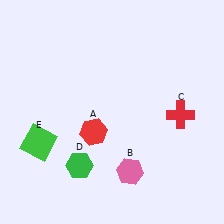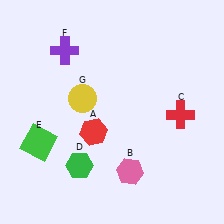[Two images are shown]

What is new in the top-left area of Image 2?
A purple cross (F) was added in the top-left area of Image 2.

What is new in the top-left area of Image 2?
A yellow circle (G) was added in the top-left area of Image 2.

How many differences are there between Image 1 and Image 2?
There are 2 differences between the two images.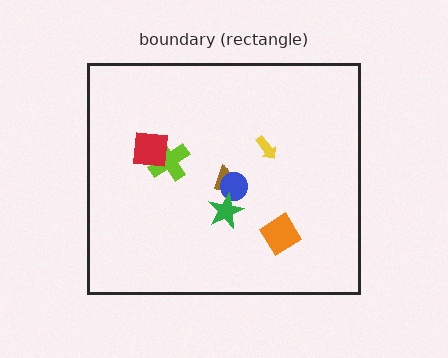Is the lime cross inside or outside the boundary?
Inside.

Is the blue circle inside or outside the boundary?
Inside.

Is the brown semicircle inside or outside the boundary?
Inside.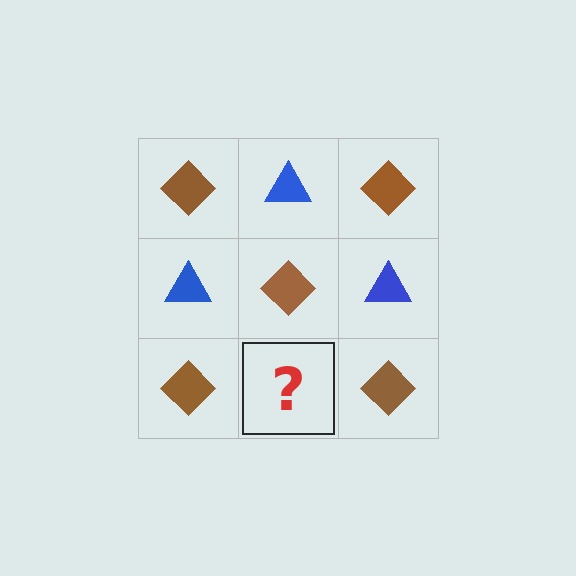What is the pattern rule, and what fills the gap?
The rule is that it alternates brown diamond and blue triangle in a checkerboard pattern. The gap should be filled with a blue triangle.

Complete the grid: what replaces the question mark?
The question mark should be replaced with a blue triangle.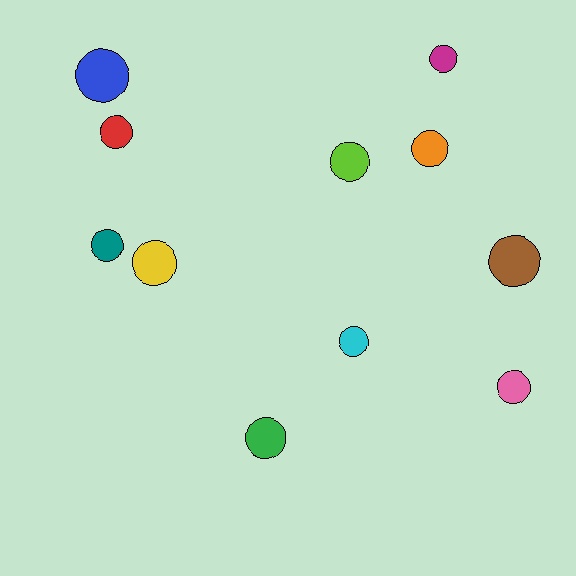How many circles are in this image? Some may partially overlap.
There are 11 circles.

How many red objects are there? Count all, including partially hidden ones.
There is 1 red object.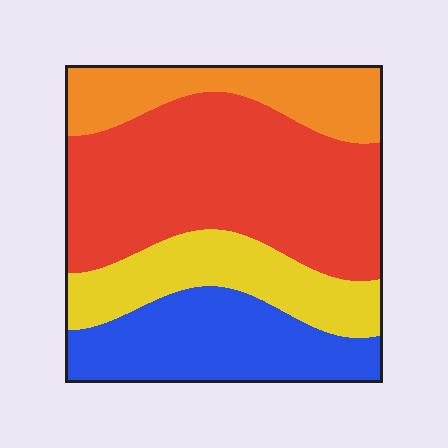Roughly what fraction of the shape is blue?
Blue covers about 20% of the shape.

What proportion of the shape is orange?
Orange takes up about one sixth (1/6) of the shape.